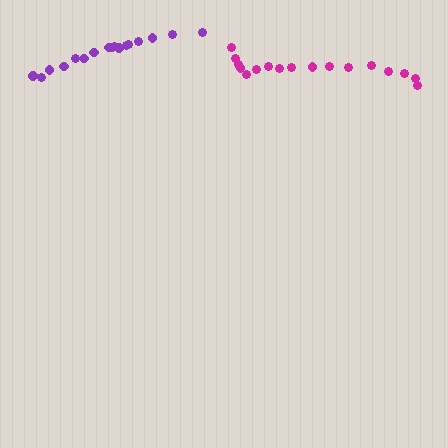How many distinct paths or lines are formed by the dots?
There are 2 distinct paths.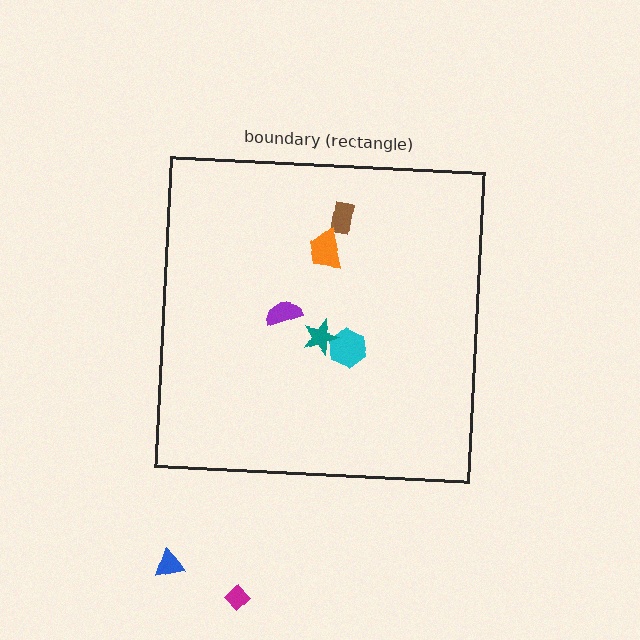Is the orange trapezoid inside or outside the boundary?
Inside.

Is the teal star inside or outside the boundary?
Inside.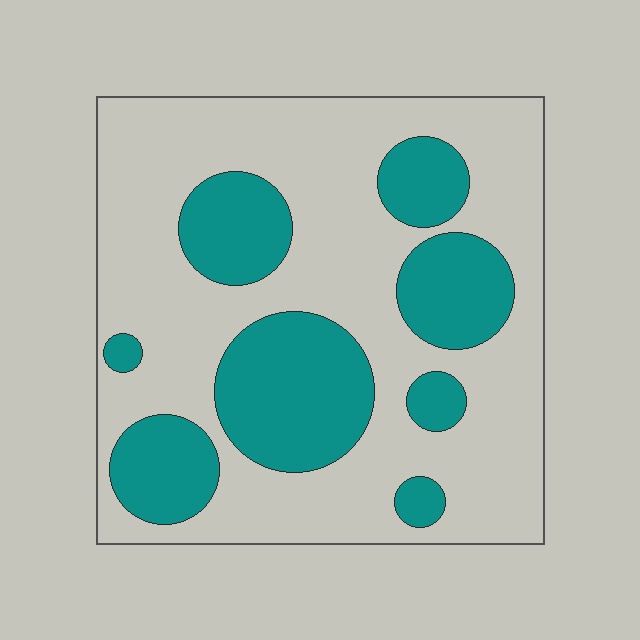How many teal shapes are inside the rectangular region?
8.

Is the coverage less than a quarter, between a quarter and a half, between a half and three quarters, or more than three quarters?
Between a quarter and a half.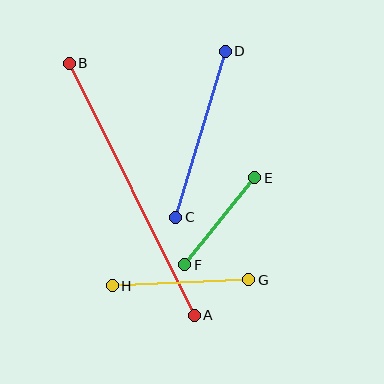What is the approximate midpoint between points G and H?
The midpoint is at approximately (180, 283) pixels.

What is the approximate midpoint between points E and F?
The midpoint is at approximately (220, 221) pixels.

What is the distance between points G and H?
The distance is approximately 137 pixels.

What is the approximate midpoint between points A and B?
The midpoint is at approximately (132, 189) pixels.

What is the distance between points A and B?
The distance is approximately 281 pixels.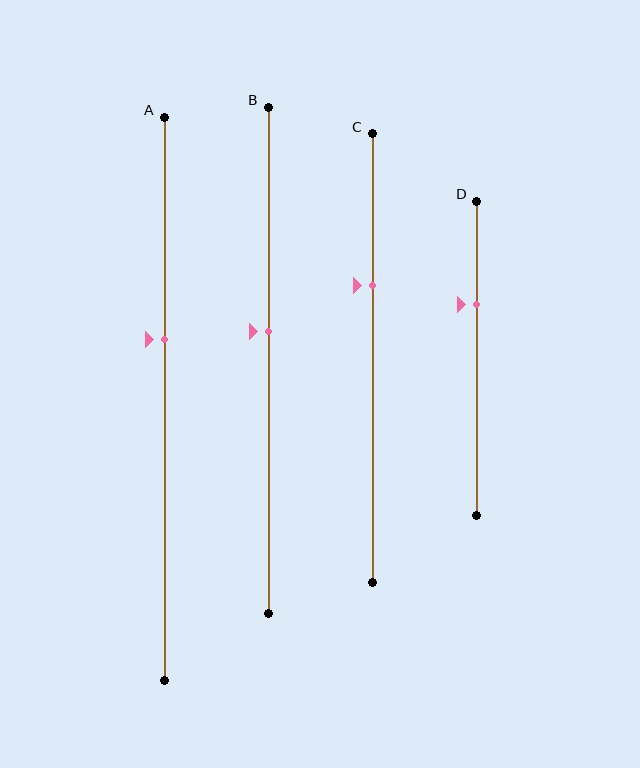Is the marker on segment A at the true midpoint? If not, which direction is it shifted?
No, the marker on segment A is shifted upward by about 10% of the segment length.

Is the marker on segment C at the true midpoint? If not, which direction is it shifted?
No, the marker on segment C is shifted upward by about 16% of the segment length.